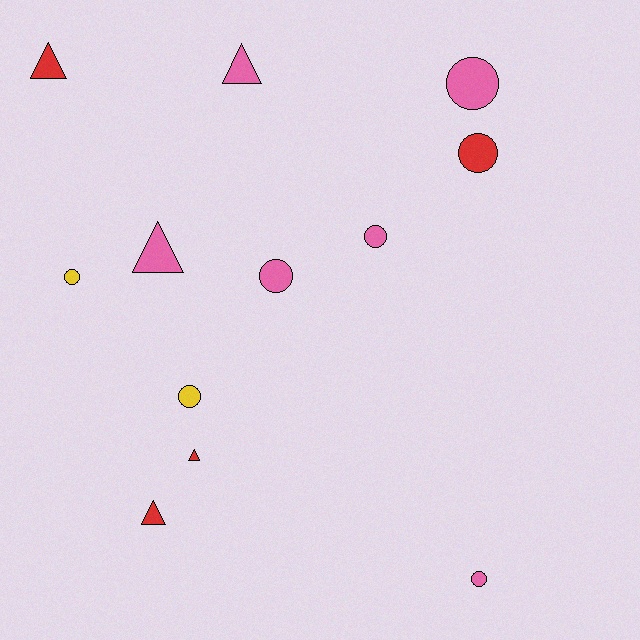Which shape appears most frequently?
Circle, with 7 objects.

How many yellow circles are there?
There are 2 yellow circles.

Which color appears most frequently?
Pink, with 6 objects.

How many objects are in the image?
There are 12 objects.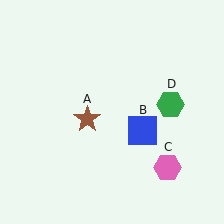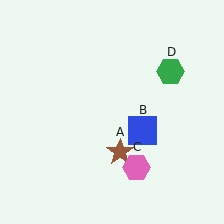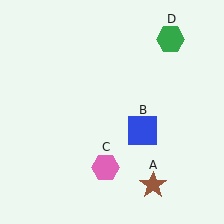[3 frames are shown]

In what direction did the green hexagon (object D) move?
The green hexagon (object D) moved up.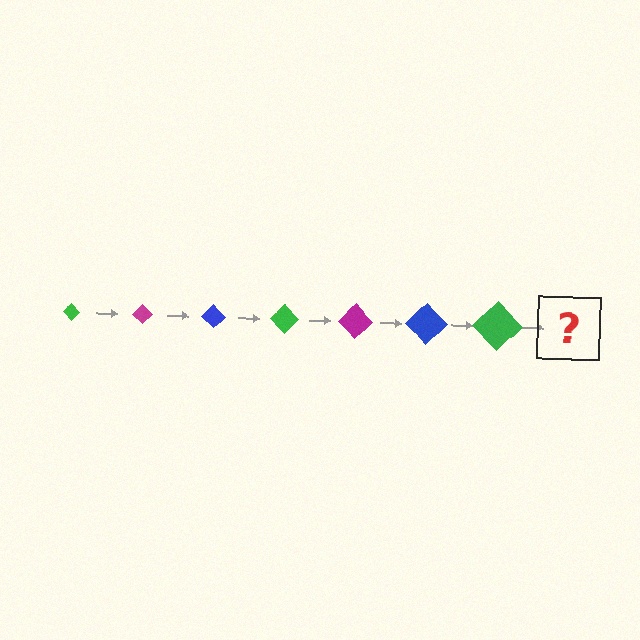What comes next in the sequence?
The next element should be a magenta diamond, larger than the previous one.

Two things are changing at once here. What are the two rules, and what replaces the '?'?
The two rules are that the diamond grows larger each step and the color cycles through green, magenta, and blue. The '?' should be a magenta diamond, larger than the previous one.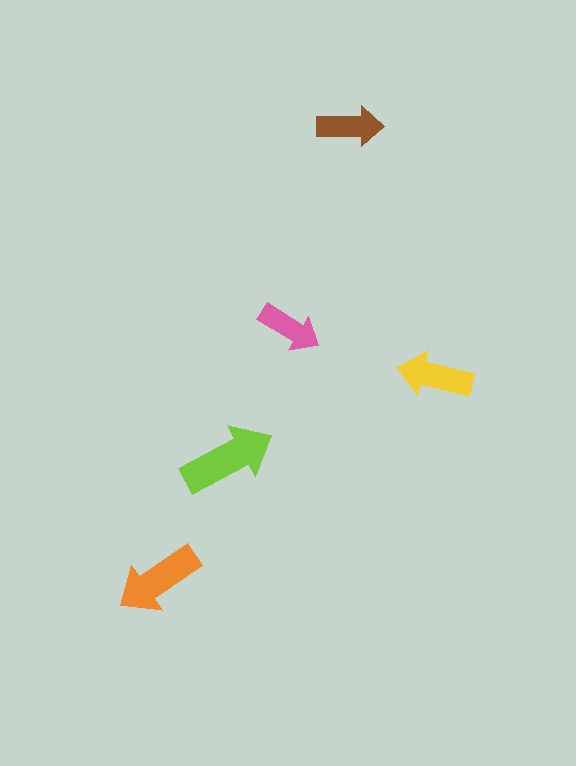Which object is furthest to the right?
The yellow arrow is rightmost.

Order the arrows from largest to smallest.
the lime one, the orange one, the yellow one, the brown one, the pink one.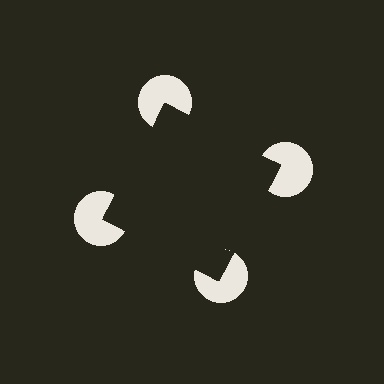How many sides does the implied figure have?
4 sides.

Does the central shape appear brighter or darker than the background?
It typically appears slightly darker than the background, even though no actual brightness change is drawn.